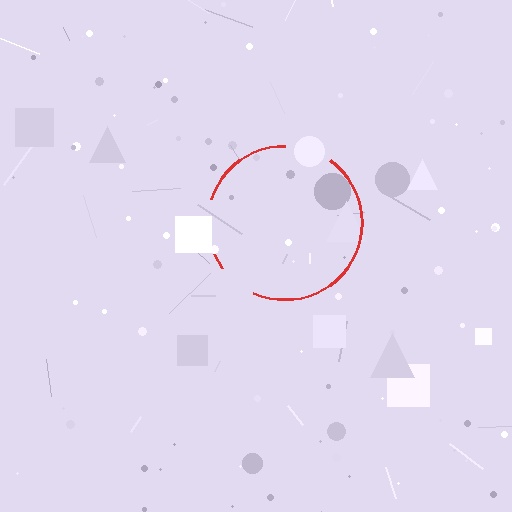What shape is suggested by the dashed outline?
The dashed outline suggests a circle.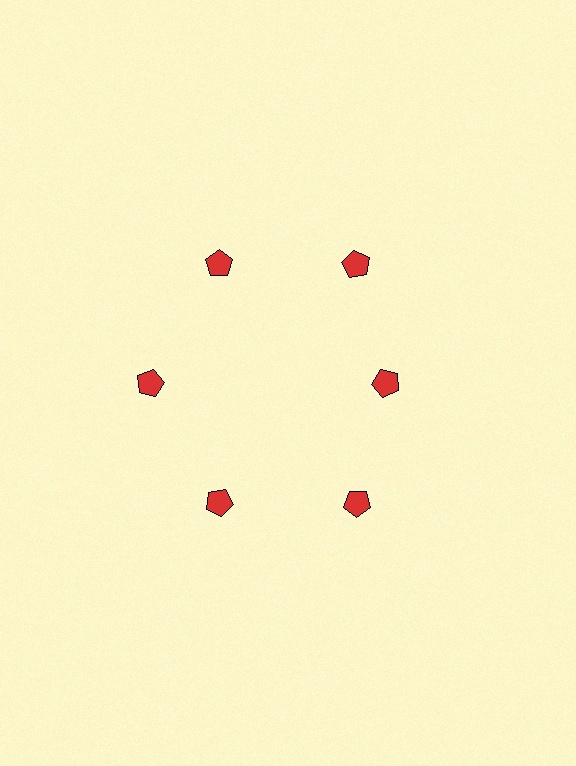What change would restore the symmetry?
The symmetry would be restored by moving it outward, back onto the ring so that all 6 pentagons sit at equal angles and equal distance from the center.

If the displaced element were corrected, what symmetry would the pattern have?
It would have 6-fold rotational symmetry — the pattern would map onto itself every 60 degrees.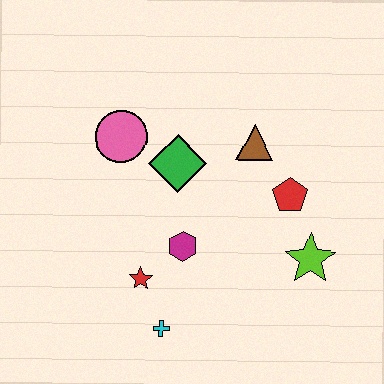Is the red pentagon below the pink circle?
Yes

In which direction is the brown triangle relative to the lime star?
The brown triangle is above the lime star.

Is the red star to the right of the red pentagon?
No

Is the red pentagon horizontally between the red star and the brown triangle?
No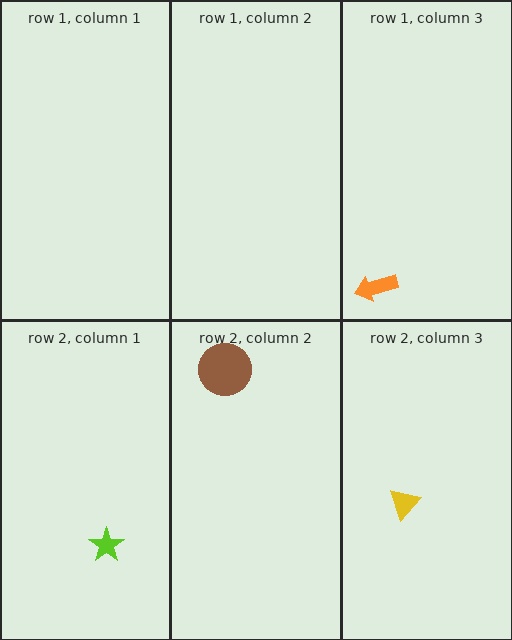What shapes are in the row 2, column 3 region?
The yellow triangle.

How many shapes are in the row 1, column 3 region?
1.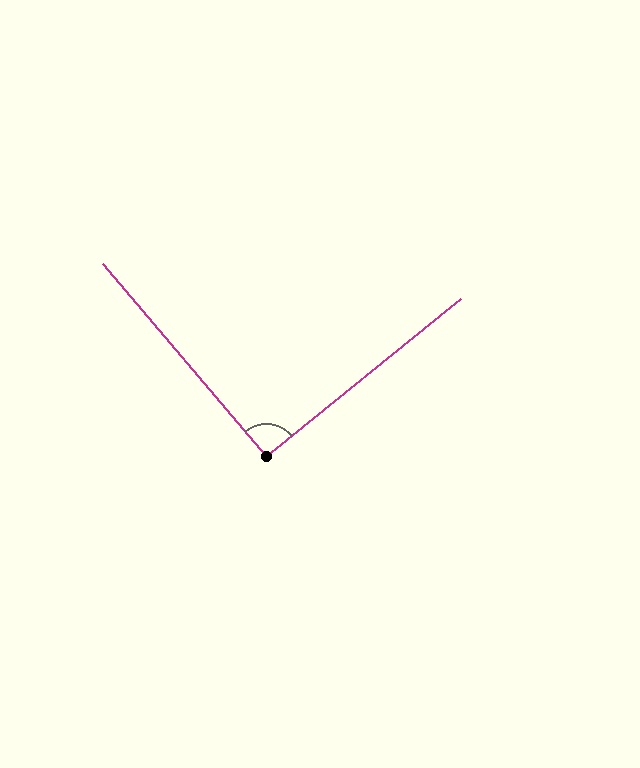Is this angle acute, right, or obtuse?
It is approximately a right angle.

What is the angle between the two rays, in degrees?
Approximately 92 degrees.